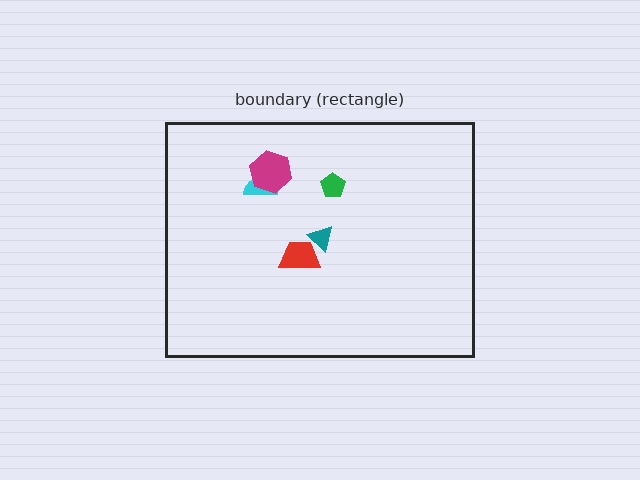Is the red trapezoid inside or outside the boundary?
Inside.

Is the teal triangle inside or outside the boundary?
Inside.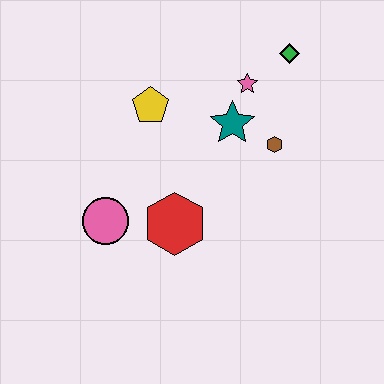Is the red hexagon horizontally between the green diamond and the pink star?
No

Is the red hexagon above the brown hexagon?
No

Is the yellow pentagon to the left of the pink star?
Yes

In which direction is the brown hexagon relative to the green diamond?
The brown hexagon is below the green diamond.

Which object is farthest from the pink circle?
The green diamond is farthest from the pink circle.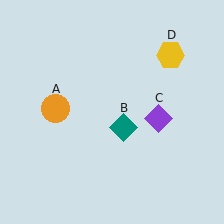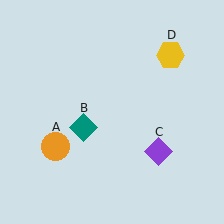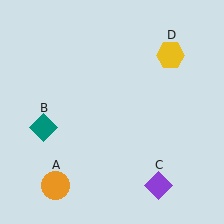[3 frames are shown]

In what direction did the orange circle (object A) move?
The orange circle (object A) moved down.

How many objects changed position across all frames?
3 objects changed position: orange circle (object A), teal diamond (object B), purple diamond (object C).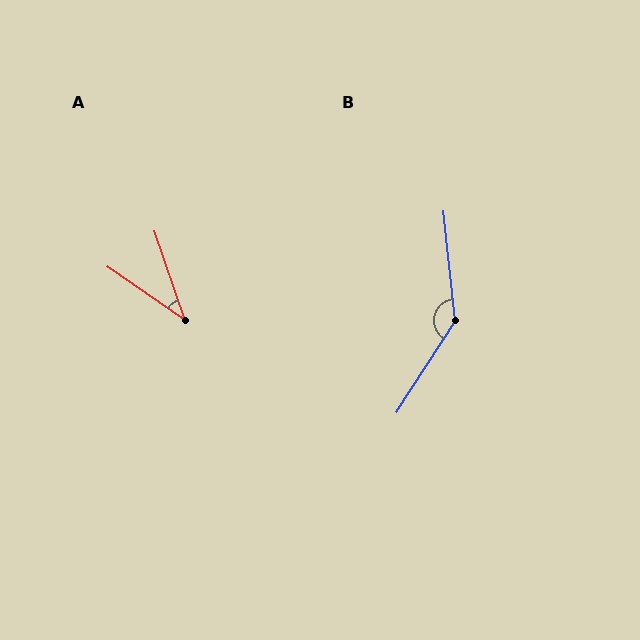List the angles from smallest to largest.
A (37°), B (141°).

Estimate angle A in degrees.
Approximately 37 degrees.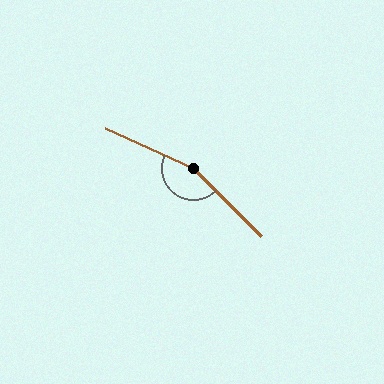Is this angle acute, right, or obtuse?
It is obtuse.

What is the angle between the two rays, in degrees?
Approximately 160 degrees.